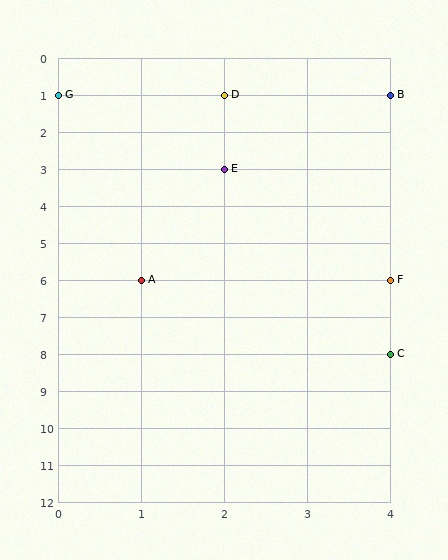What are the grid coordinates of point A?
Point A is at grid coordinates (1, 6).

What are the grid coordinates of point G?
Point G is at grid coordinates (0, 1).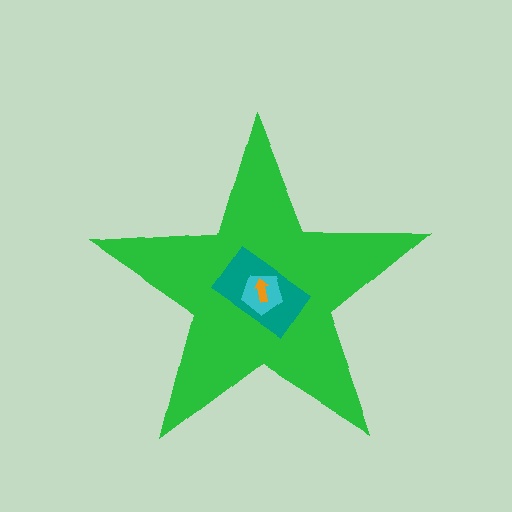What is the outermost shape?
The green star.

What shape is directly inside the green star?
The teal rectangle.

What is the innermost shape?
The orange arrow.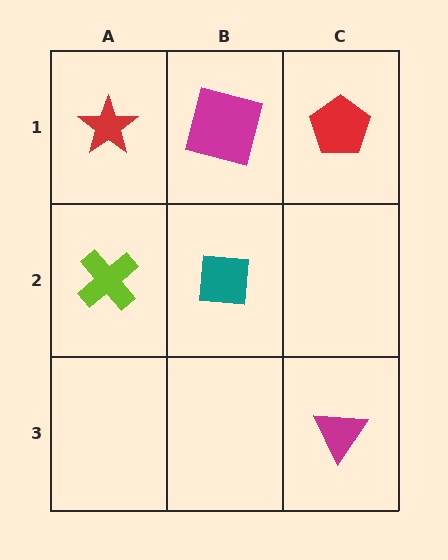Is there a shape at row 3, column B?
No, that cell is empty.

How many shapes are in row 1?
3 shapes.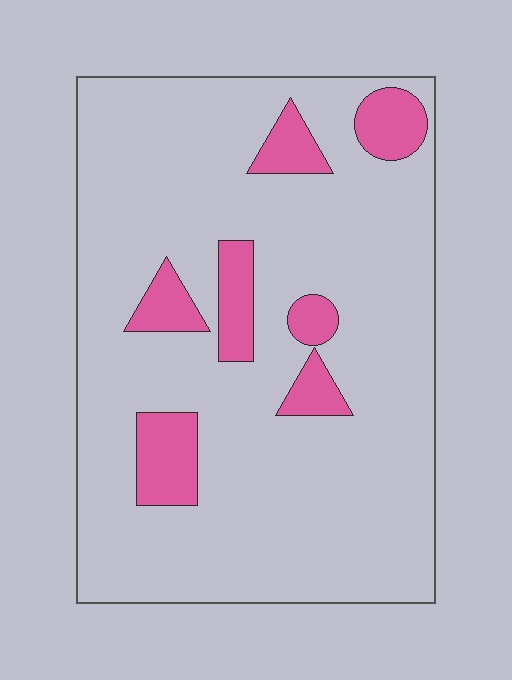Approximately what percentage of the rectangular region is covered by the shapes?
Approximately 15%.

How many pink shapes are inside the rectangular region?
7.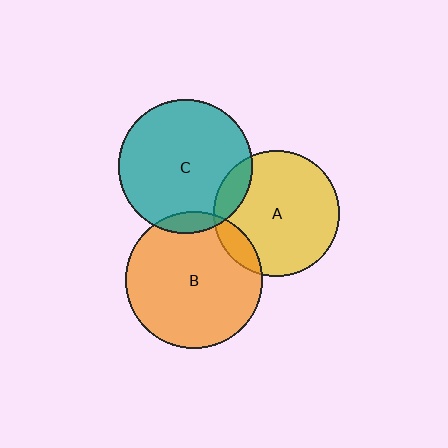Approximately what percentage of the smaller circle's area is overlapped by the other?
Approximately 10%.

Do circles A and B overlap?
Yes.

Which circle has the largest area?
Circle B (orange).